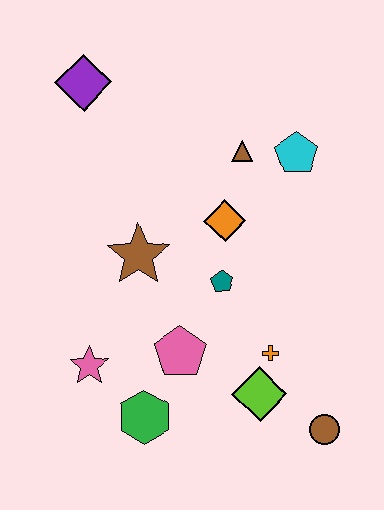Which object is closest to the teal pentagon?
The orange diamond is closest to the teal pentagon.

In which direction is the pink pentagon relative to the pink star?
The pink pentagon is to the right of the pink star.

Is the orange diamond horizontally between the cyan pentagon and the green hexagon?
Yes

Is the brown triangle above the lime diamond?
Yes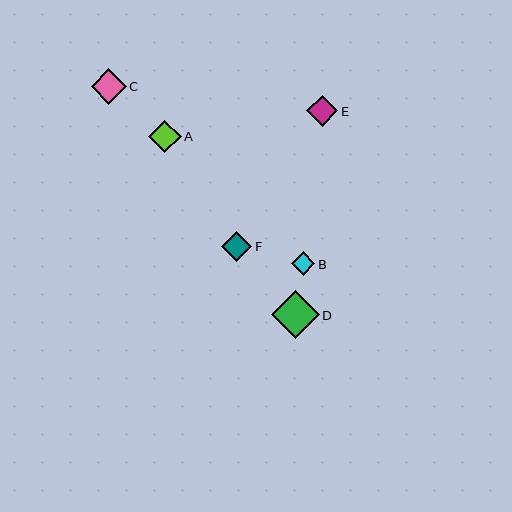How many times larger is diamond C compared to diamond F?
Diamond C is approximately 1.2 times the size of diamond F.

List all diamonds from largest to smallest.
From largest to smallest: D, C, A, E, F, B.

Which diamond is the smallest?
Diamond B is the smallest with a size of approximately 23 pixels.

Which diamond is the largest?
Diamond D is the largest with a size of approximately 48 pixels.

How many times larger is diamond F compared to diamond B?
Diamond F is approximately 1.3 times the size of diamond B.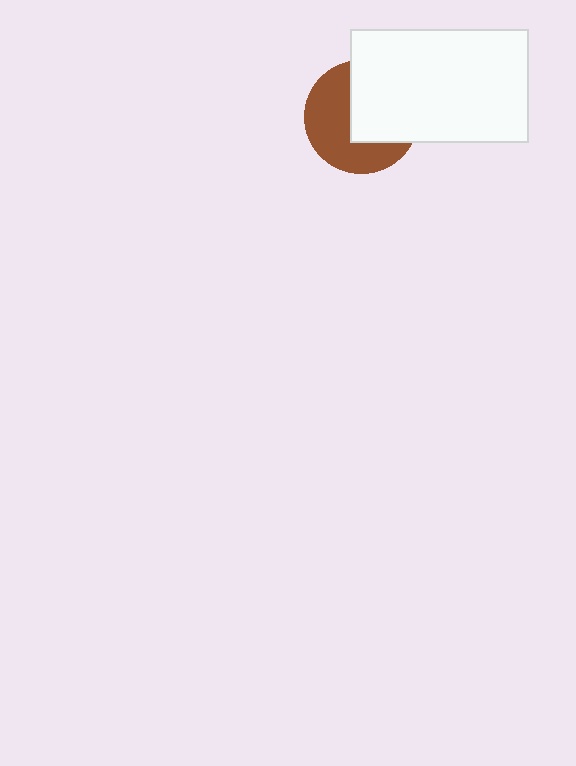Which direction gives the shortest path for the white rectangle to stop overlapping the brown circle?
Moving toward the upper-right gives the shortest separation.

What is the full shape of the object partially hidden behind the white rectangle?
The partially hidden object is a brown circle.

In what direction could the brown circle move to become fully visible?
The brown circle could move toward the lower-left. That would shift it out from behind the white rectangle entirely.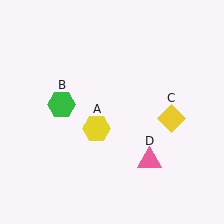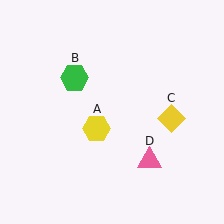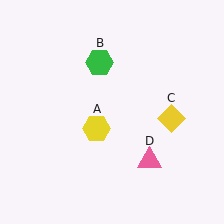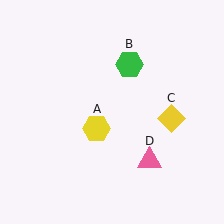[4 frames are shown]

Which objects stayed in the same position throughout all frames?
Yellow hexagon (object A) and yellow diamond (object C) and pink triangle (object D) remained stationary.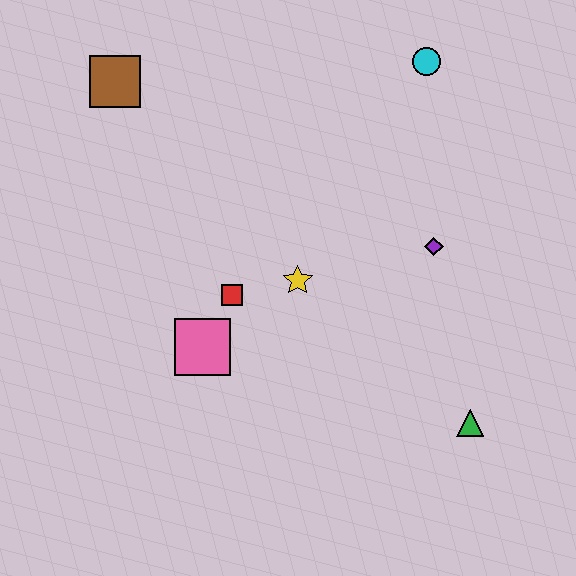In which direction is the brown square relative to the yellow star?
The brown square is above the yellow star.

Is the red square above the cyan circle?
No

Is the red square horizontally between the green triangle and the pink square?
Yes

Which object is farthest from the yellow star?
The brown square is farthest from the yellow star.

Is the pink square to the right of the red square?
No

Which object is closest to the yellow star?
The red square is closest to the yellow star.